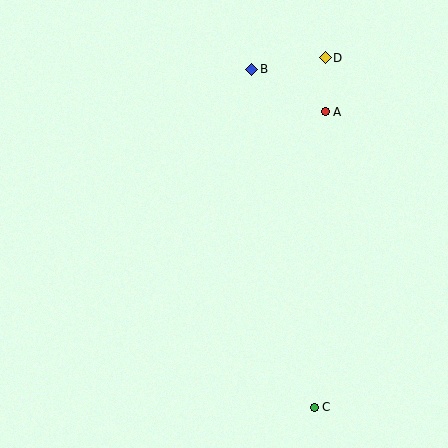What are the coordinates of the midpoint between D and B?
The midpoint between D and B is at (289, 64).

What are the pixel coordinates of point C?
Point C is at (314, 407).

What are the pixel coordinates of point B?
Point B is at (252, 69).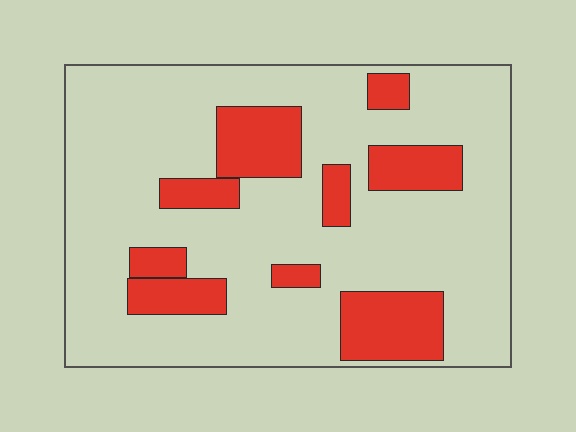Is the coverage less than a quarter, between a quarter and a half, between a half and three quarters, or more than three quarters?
Less than a quarter.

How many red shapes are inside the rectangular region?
9.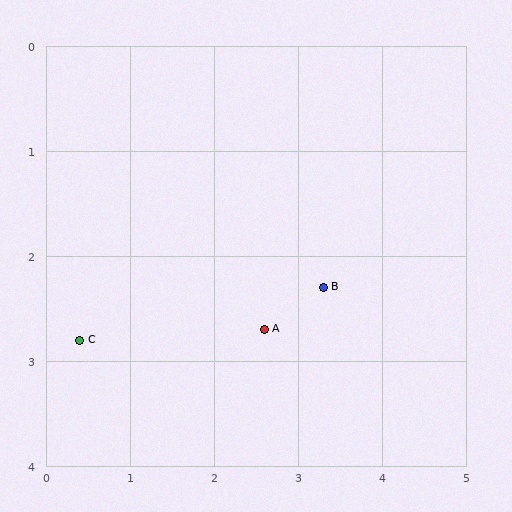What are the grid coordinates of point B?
Point B is at approximately (3.3, 2.3).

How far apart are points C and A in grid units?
Points C and A are about 2.2 grid units apart.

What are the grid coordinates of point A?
Point A is at approximately (2.6, 2.7).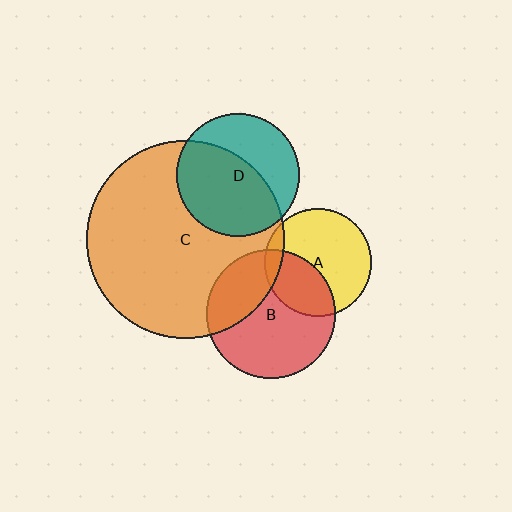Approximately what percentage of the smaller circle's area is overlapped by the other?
Approximately 10%.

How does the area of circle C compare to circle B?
Approximately 2.4 times.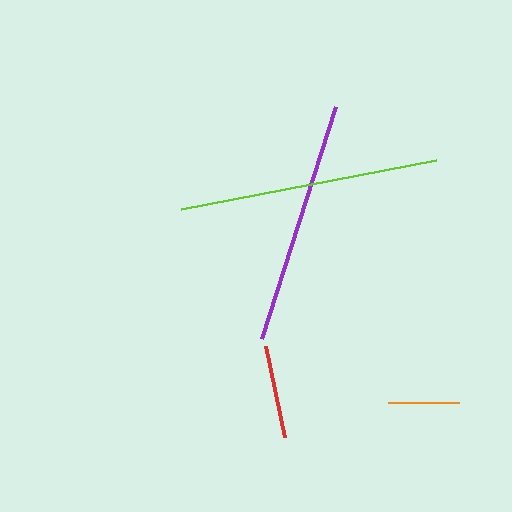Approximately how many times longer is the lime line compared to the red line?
The lime line is approximately 2.8 times the length of the red line.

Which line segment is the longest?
The lime line is the longest at approximately 260 pixels.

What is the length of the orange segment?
The orange segment is approximately 71 pixels long.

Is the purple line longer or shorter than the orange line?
The purple line is longer than the orange line.